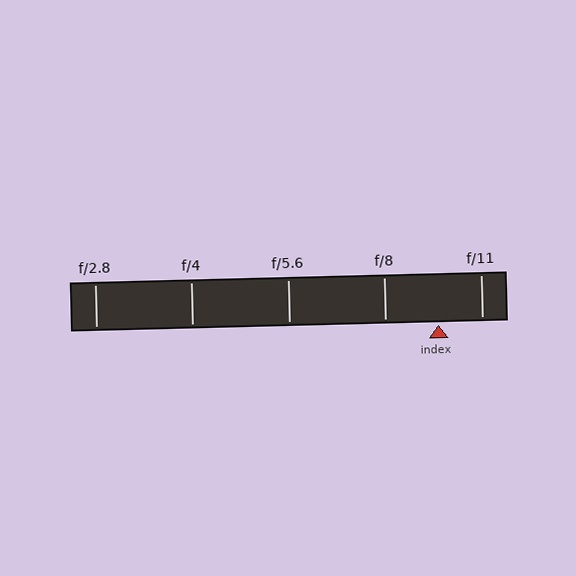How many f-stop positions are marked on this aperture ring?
There are 5 f-stop positions marked.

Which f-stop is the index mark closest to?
The index mark is closest to f/11.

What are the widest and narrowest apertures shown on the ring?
The widest aperture shown is f/2.8 and the narrowest is f/11.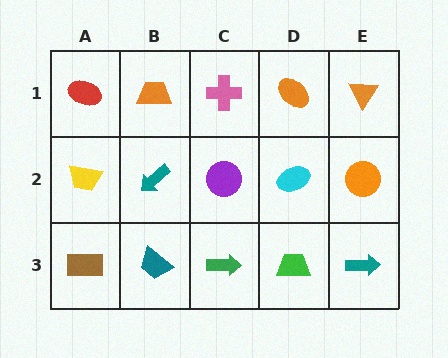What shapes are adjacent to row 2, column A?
A red ellipse (row 1, column A), a brown rectangle (row 3, column A), a teal arrow (row 2, column B).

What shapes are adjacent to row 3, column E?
An orange circle (row 2, column E), a green trapezoid (row 3, column D).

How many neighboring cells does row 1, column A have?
2.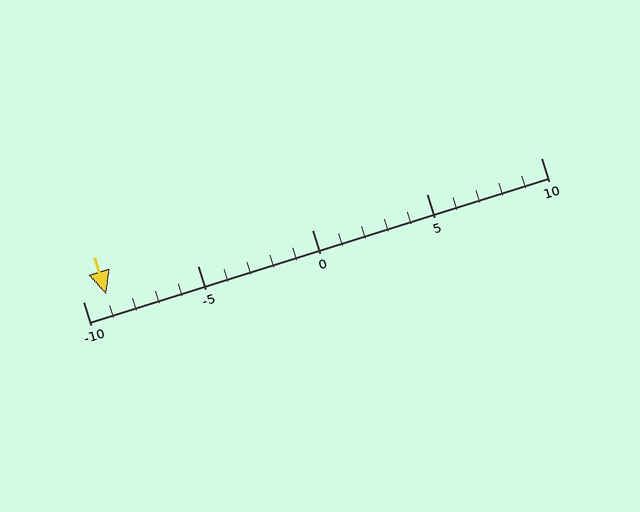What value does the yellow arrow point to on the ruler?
The yellow arrow points to approximately -9.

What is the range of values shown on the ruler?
The ruler shows values from -10 to 10.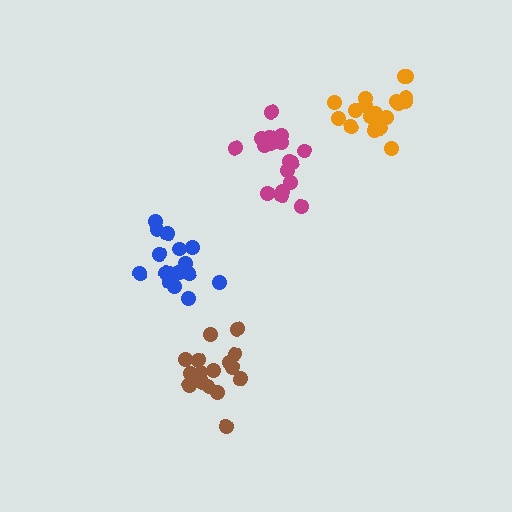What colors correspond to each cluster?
The clusters are colored: brown, magenta, orange, blue.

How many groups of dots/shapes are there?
There are 4 groups.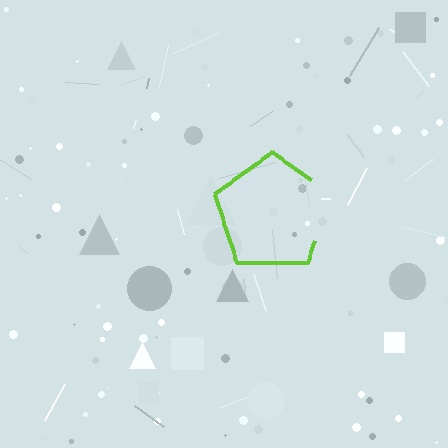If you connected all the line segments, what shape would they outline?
They would outline a pentagon.